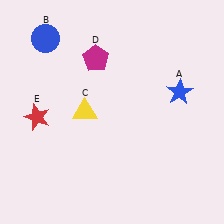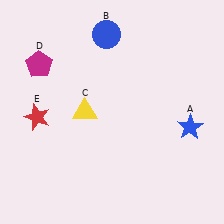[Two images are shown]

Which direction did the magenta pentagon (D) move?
The magenta pentagon (D) moved left.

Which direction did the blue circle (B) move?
The blue circle (B) moved right.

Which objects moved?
The objects that moved are: the blue star (A), the blue circle (B), the magenta pentagon (D).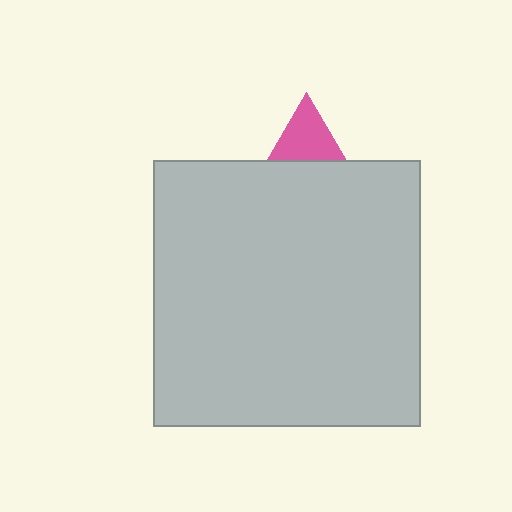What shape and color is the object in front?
The object in front is a light gray square.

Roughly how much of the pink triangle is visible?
A small part of it is visible (roughly 34%).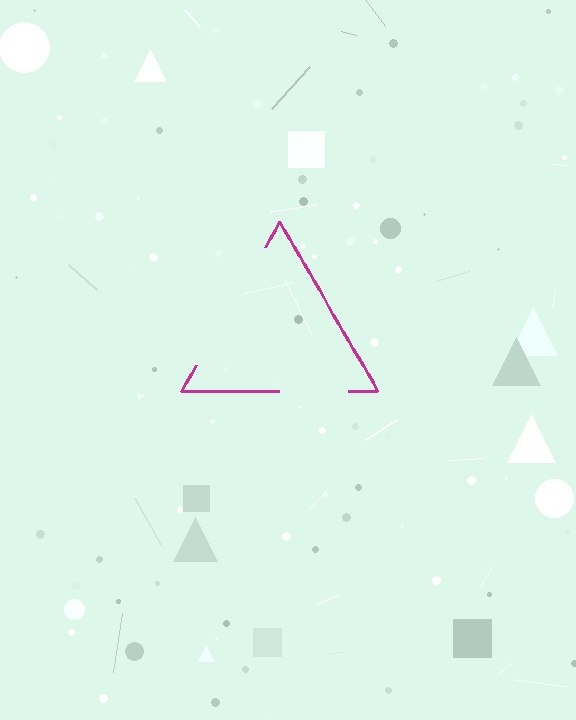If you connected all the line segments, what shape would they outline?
They would outline a triangle.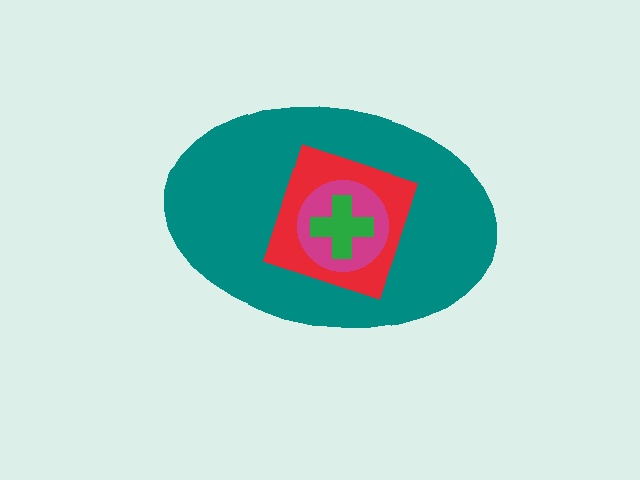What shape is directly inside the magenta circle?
The green cross.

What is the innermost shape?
The green cross.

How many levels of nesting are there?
4.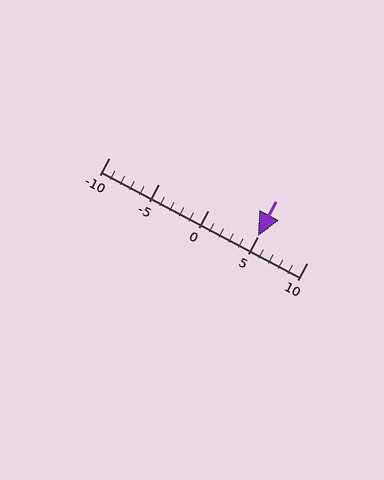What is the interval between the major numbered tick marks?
The major tick marks are spaced 5 units apart.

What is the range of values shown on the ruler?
The ruler shows values from -10 to 10.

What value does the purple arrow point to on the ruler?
The purple arrow points to approximately 5.